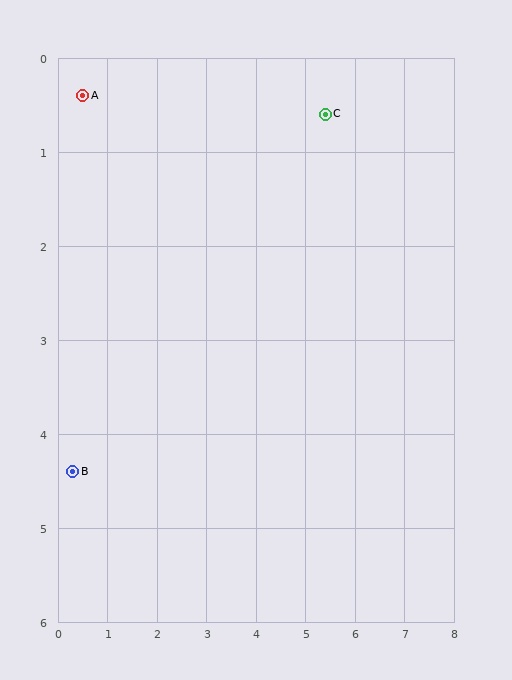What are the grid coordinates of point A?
Point A is at approximately (0.5, 0.4).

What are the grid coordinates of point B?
Point B is at approximately (0.3, 4.4).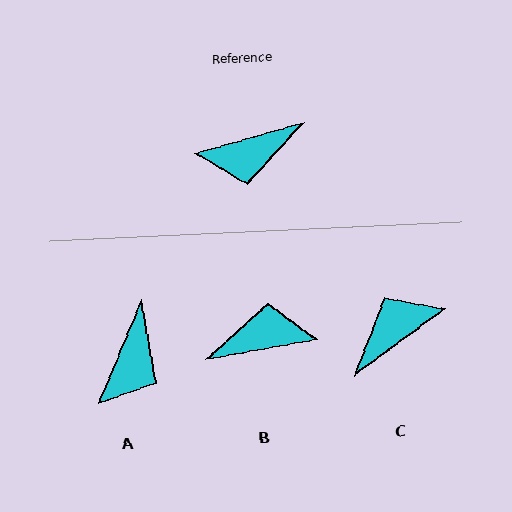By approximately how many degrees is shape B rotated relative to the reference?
Approximately 174 degrees counter-clockwise.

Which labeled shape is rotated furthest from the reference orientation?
B, about 174 degrees away.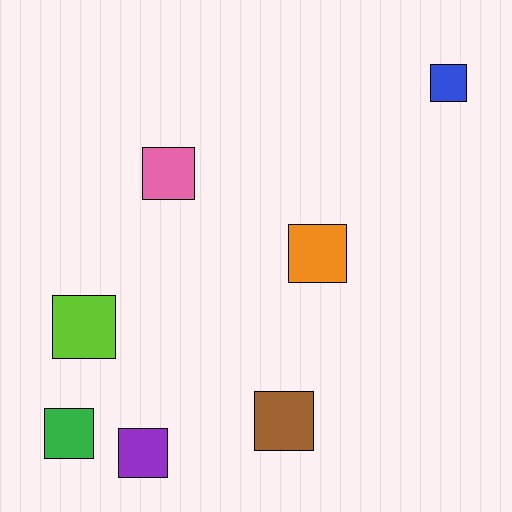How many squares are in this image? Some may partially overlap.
There are 7 squares.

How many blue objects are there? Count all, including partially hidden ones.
There is 1 blue object.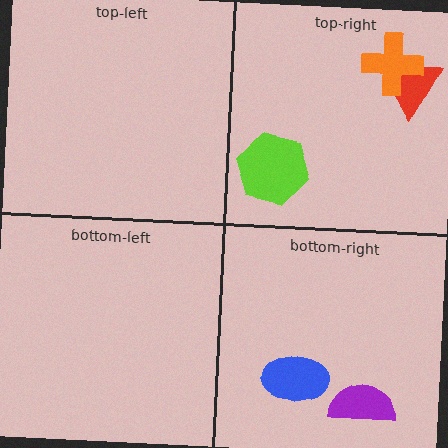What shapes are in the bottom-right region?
The purple semicircle, the blue ellipse.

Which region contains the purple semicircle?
The bottom-right region.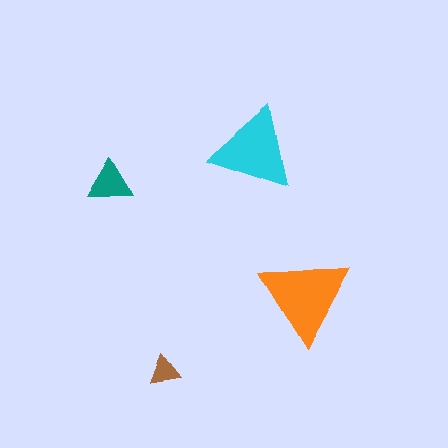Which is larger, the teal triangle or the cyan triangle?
The cyan one.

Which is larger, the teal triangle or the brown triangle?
The teal one.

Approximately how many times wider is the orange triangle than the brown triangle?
About 3 times wider.